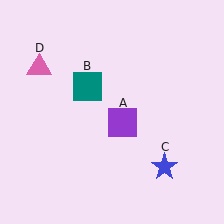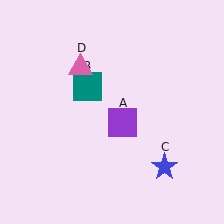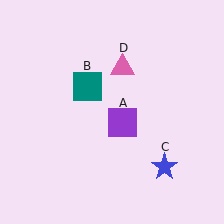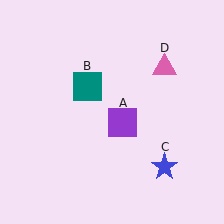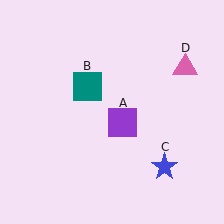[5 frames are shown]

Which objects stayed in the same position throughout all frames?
Purple square (object A) and teal square (object B) and blue star (object C) remained stationary.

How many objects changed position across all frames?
1 object changed position: pink triangle (object D).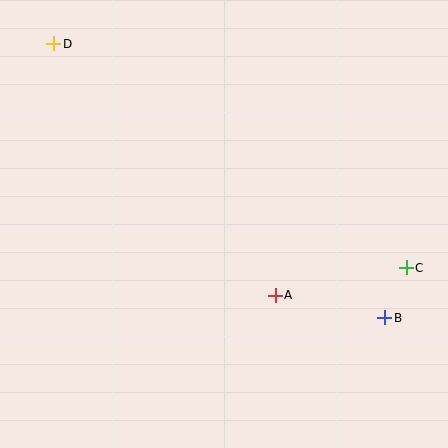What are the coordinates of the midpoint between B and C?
The midpoint between B and C is at (395, 293).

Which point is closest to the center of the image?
Point A at (275, 295) is closest to the center.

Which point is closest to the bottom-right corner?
Point B is closest to the bottom-right corner.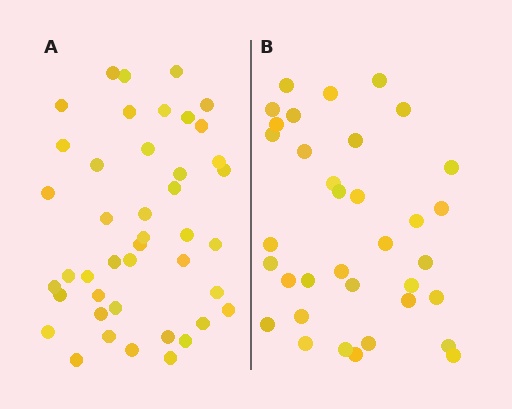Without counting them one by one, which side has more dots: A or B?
Region A (the left region) has more dots.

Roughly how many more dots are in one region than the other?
Region A has roughly 8 or so more dots than region B.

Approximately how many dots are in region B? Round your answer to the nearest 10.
About 40 dots. (The exact count is 35, which rounds to 40.)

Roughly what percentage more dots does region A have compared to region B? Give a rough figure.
About 25% more.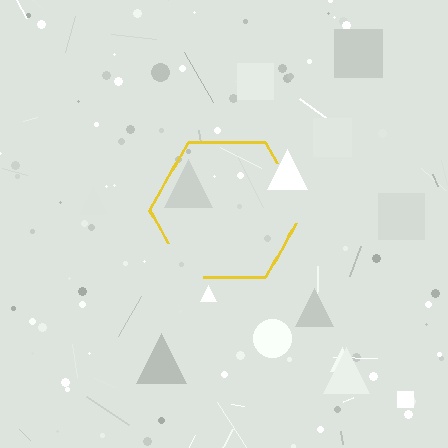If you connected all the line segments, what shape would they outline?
They would outline a hexagon.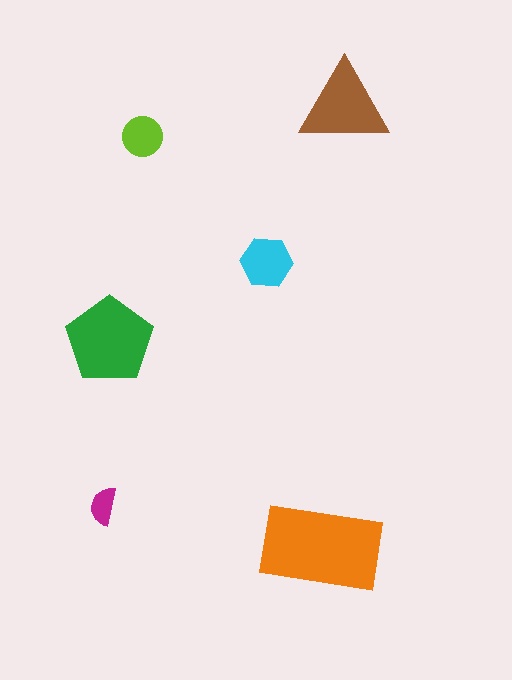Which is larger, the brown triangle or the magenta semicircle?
The brown triangle.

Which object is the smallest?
The magenta semicircle.